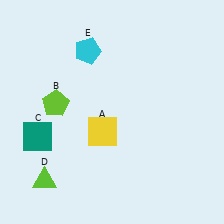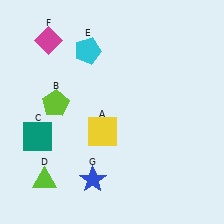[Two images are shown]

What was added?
A magenta diamond (F), a blue star (G) were added in Image 2.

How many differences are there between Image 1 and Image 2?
There are 2 differences between the two images.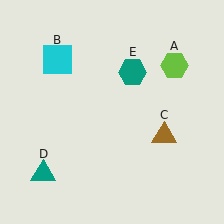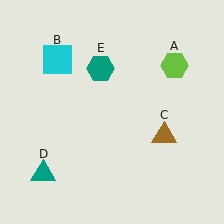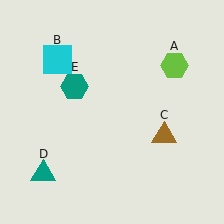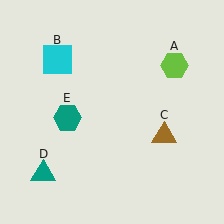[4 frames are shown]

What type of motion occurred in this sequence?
The teal hexagon (object E) rotated counterclockwise around the center of the scene.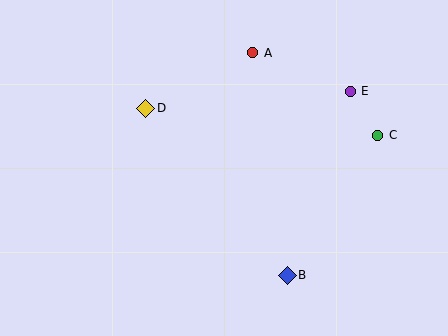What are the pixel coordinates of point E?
Point E is at (350, 91).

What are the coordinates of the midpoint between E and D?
The midpoint between E and D is at (248, 100).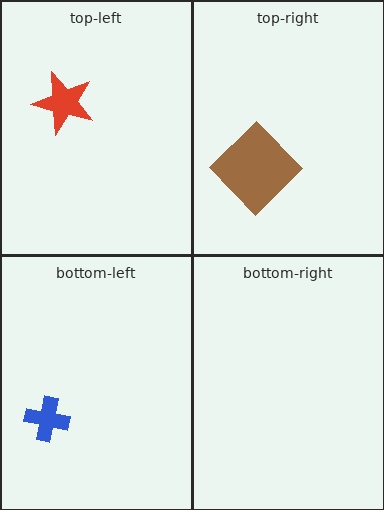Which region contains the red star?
The top-left region.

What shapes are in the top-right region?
The brown diamond.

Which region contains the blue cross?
The bottom-left region.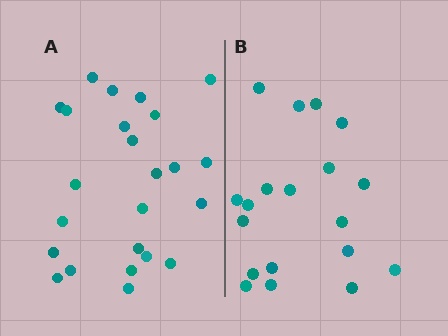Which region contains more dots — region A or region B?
Region A (the left region) has more dots.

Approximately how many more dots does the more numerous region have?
Region A has about 5 more dots than region B.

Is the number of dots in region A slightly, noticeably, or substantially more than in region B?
Region A has noticeably more, but not dramatically so. The ratio is roughly 1.3 to 1.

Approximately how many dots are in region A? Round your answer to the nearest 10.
About 20 dots. (The exact count is 24, which rounds to 20.)